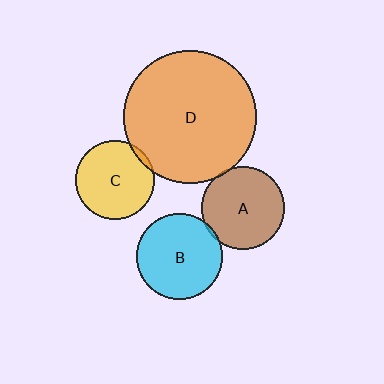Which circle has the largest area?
Circle D (orange).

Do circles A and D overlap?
Yes.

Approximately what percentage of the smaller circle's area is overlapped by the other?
Approximately 5%.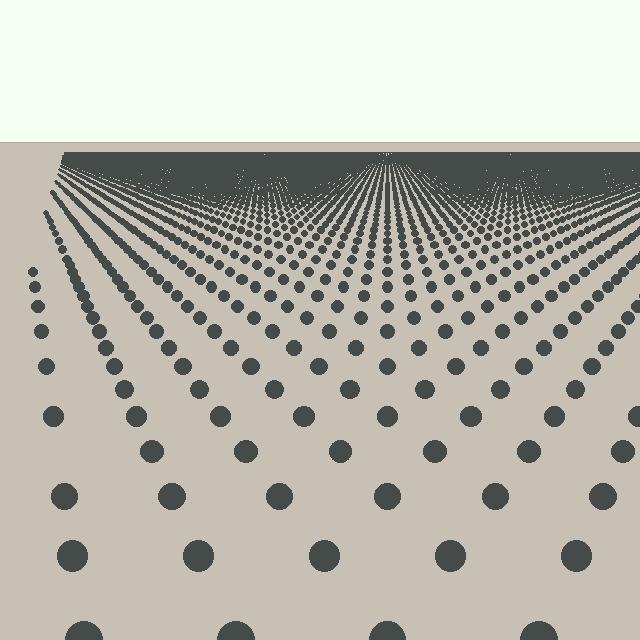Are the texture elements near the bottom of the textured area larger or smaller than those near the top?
Larger. Near the bottom, elements are closer to the viewer and appear at a bigger on-screen size.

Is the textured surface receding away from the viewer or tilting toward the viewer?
The surface is receding away from the viewer. Texture elements get smaller and denser toward the top.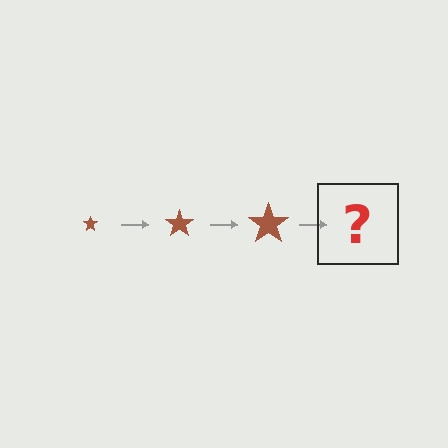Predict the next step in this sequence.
The next step is a brown star, larger than the previous one.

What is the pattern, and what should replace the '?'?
The pattern is that the star gets progressively larger each step. The '?' should be a brown star, larger than the previous one.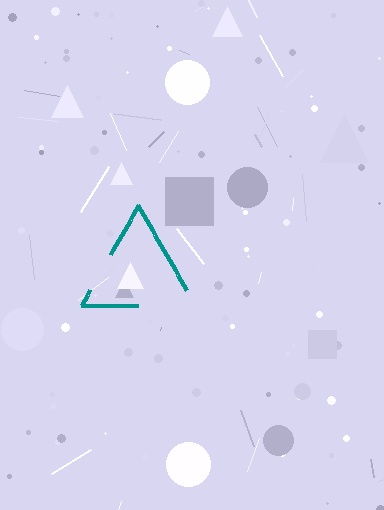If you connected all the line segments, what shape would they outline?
They would outline a triangle.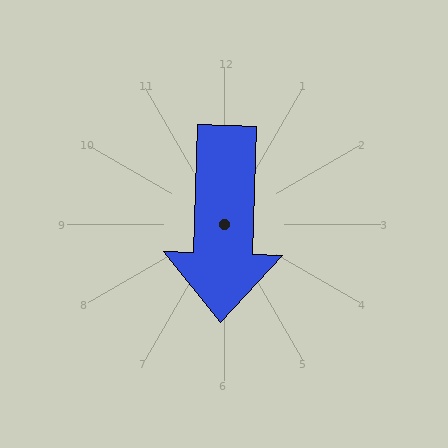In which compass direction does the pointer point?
South.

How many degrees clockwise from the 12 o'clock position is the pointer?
Approximately 182 degrees.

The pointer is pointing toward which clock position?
Roughly 6 o'clock.